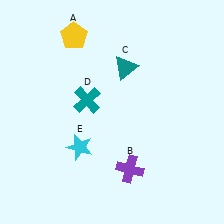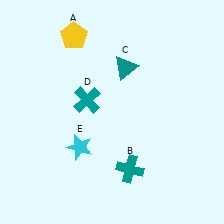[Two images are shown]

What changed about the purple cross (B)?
In Image 1, B is purple. In Image 2, it changed to teal.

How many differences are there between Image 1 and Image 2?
There is 1 difference between the two images.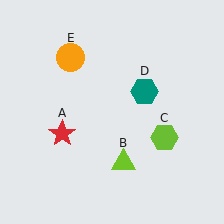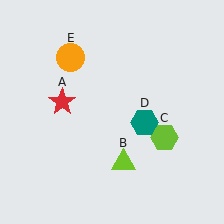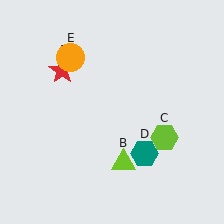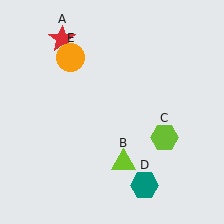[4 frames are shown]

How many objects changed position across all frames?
2 objects changed position: red star (object A), teal hexagon (object D).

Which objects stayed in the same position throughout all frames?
Lime triangle (object B) and lime hexagon (object C) and orange circle (object E) remained stationary.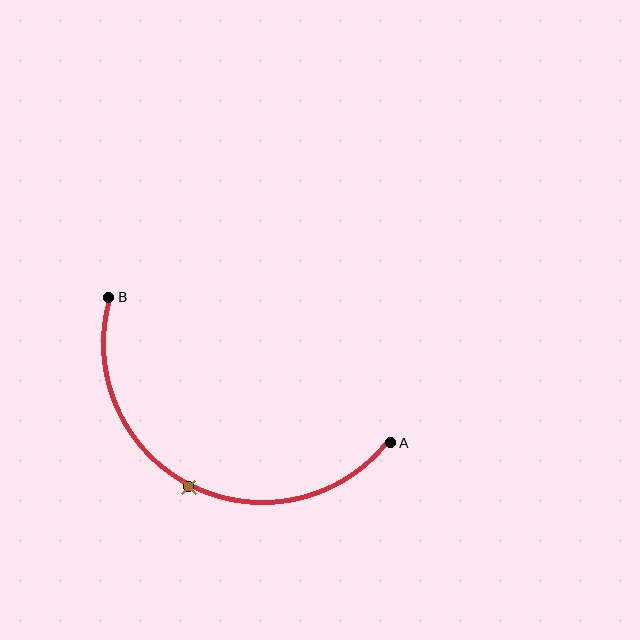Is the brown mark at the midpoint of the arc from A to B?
Yes. The brown mark lies on the arc at equal arc-length from both A and B — it is the arc midpoint.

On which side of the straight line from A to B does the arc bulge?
The arc bulges below the straight line connecting A and B.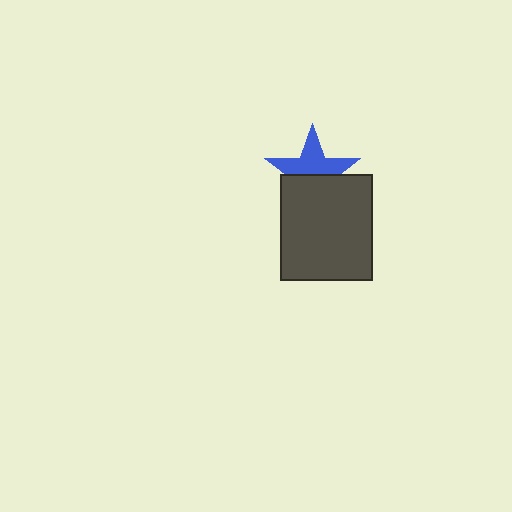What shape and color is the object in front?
The object in front is a dark gray rectangle.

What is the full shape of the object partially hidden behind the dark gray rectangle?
The partially hidden object is a blue star.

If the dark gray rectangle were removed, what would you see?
You would see the complete blue star.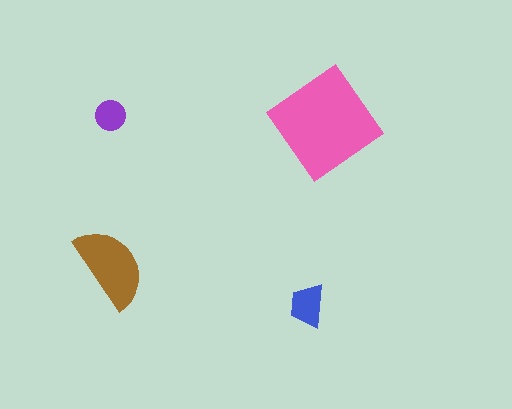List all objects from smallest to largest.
The purple circle, the blue trapezoid, the brown semicircle, the pink diamond.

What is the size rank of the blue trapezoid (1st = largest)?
3rd.